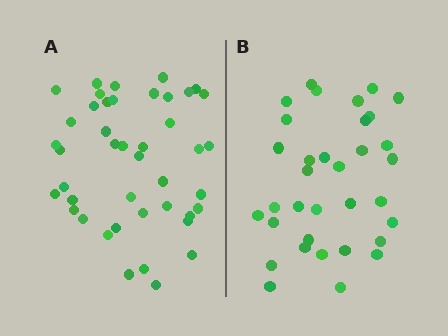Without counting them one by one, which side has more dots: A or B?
Region A (the left region) has more dots.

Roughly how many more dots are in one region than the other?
Region A has roughly 8 or so more dots than region B.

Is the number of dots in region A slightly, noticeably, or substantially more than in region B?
Region A has noticeably more, but not dramatically so. The ratio is roughly 1.3 to 1.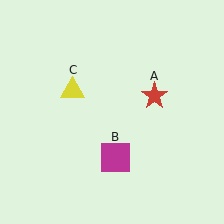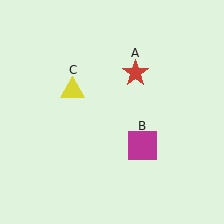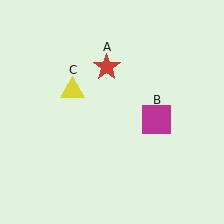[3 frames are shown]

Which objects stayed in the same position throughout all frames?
Yellow triangle (object C) remained stationary.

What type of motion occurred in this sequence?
The red star (object A), magenta square (object B) rotated counterclockwise around the center of the scene.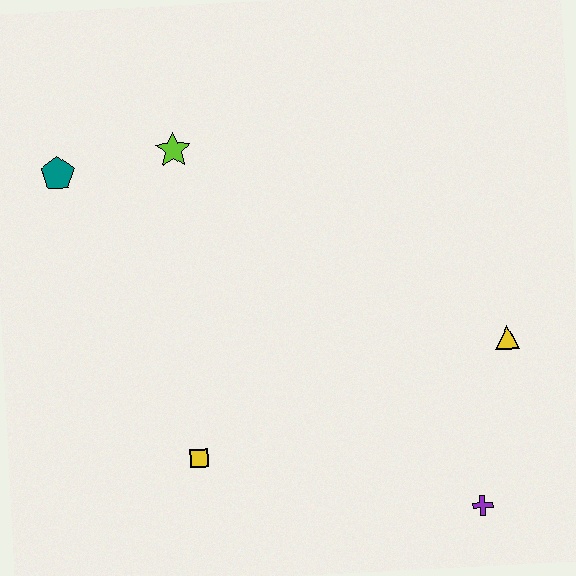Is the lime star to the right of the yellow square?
No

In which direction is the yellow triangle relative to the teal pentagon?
The yellow triangle is to the right of the teal pentagon.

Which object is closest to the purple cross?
The yellow triangle is closest to the purple cross.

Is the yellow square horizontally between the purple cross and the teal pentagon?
Yes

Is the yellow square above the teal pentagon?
No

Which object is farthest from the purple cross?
The teal pentagon is farthest from the purple cross.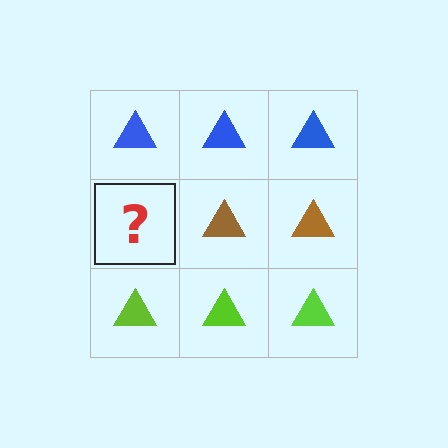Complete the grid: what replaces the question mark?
The question mark should be replaced with a brown triangle.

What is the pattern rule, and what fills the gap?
The rule is that each row has a consistent color. The gap should be filled with a brown triangle.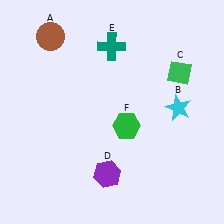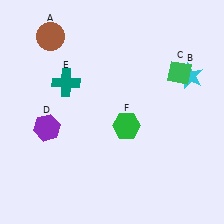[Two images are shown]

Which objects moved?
The objects that moved are: the cyan star (B), the purple hexagon (D), the teal cross (E).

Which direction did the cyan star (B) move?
The cyan star (B) moved up.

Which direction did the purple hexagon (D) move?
The purple hexagon (D) moved left.